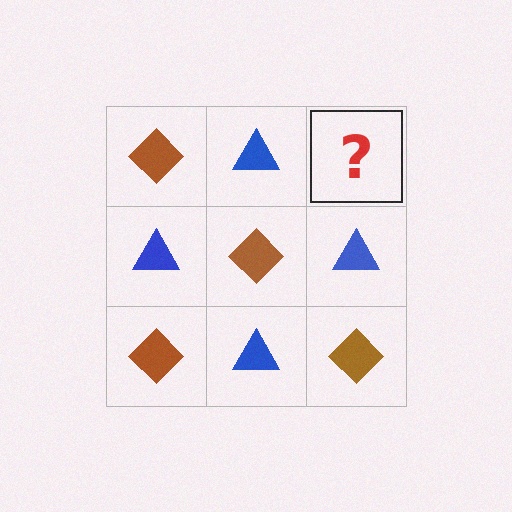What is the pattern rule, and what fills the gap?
The rule is that it alternates brown diamond and blue triangle in a checkerboard pattern. The gap should be filled with a brown diamond.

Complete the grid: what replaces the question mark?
The question mark should be replaced with a brown diamond.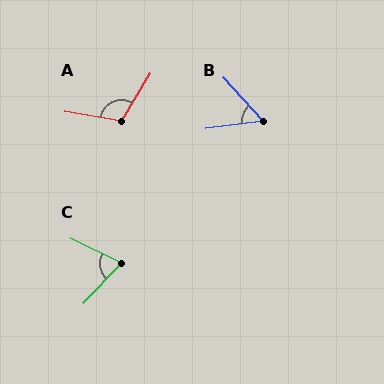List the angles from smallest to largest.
B (55°), C (72°), A (111°).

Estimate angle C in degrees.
Approximately 72 degrees.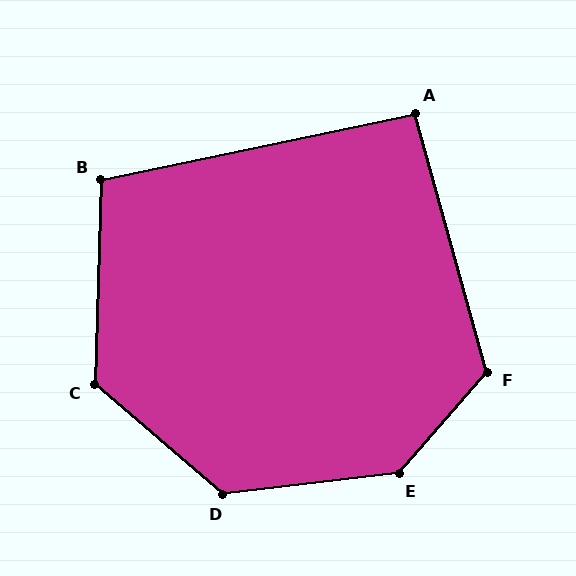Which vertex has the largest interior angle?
E, at approximately 138 degrees.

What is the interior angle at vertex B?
Approximately 104 degrees (obtuse).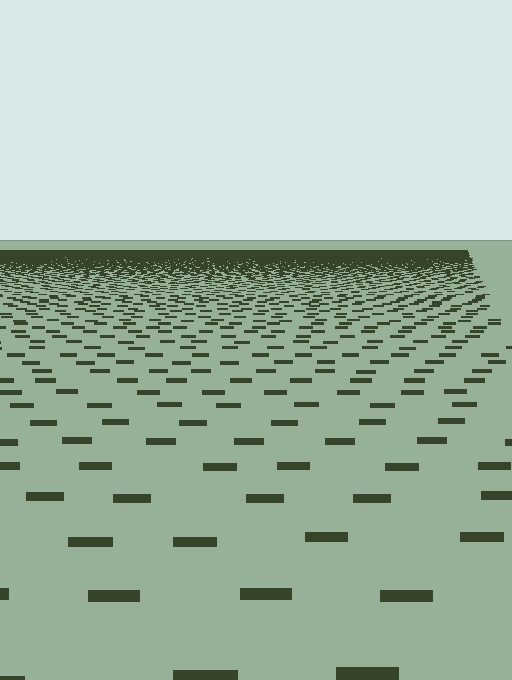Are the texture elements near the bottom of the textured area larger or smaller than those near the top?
Larger. Near the bottom, elements are closer to the viewer and appear at a bigger on-screen size.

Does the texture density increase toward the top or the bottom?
Density increases toward the top.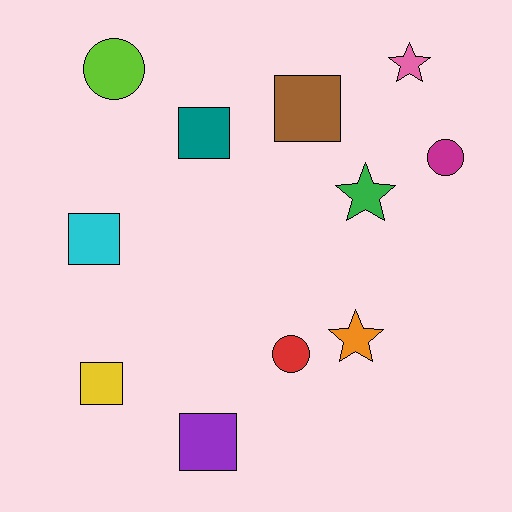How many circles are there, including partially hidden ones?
There are 3 circles.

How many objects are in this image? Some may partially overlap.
There are 11 objects.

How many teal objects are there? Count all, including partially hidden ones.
There is 1 teal object.